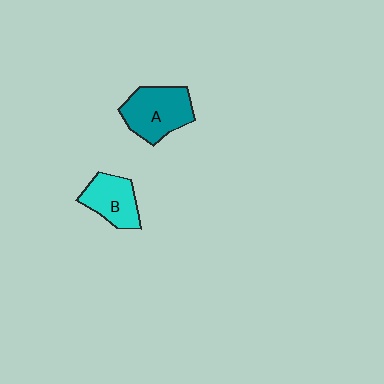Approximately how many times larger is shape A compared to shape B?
Approximately 1.3 times.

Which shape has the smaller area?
Shape B (cyan).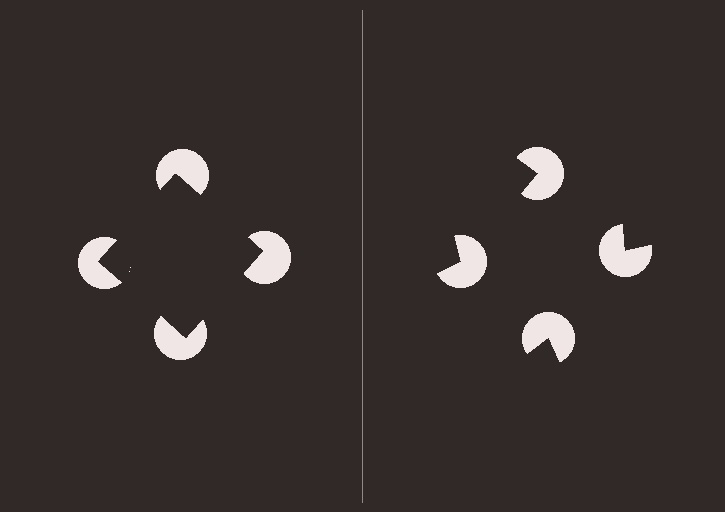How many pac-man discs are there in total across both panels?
8 — 4 on each side.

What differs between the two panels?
The pac-man discs are positioned identically on both sides; only the wedge orientations differ. On the left they align to a square; on the right they are misaligned.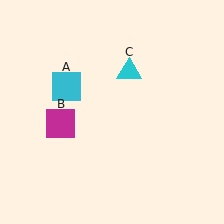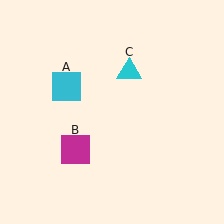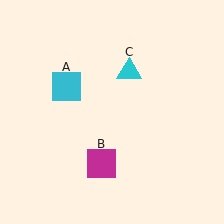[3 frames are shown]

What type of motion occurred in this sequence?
The magenta square (object B) rotated counterclockwise around the center of the scene.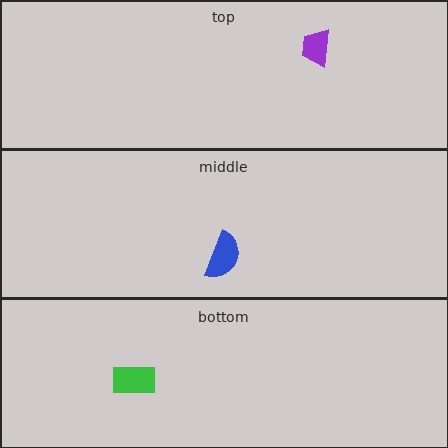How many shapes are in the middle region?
1.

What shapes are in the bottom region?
The green rectangle.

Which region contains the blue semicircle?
The middle region.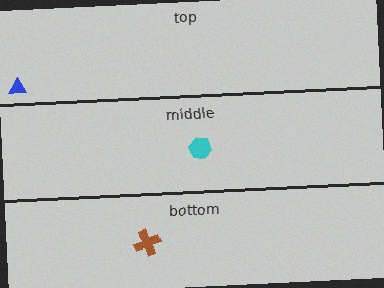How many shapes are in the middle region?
1.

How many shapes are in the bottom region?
1.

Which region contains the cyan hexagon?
The middle region.